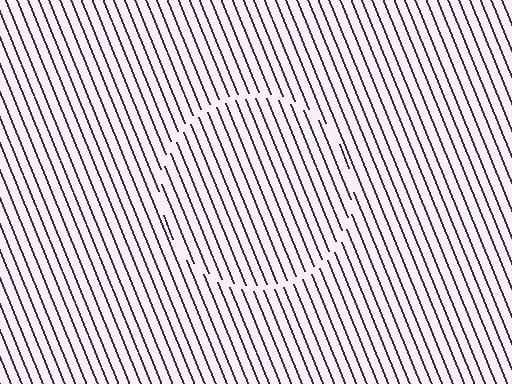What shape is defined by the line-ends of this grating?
An illusory circle. The interior of the shape contains the same grating, shifted by half a period — the contour is defined by the phase discontinuity where line-ends from the inner and outer gratings abut.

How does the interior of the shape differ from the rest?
The interior of the shape contains the same grating, shifted by half a period — the contour is defined by the phase discontinuity where line-ends from the inner and outer gratings abut.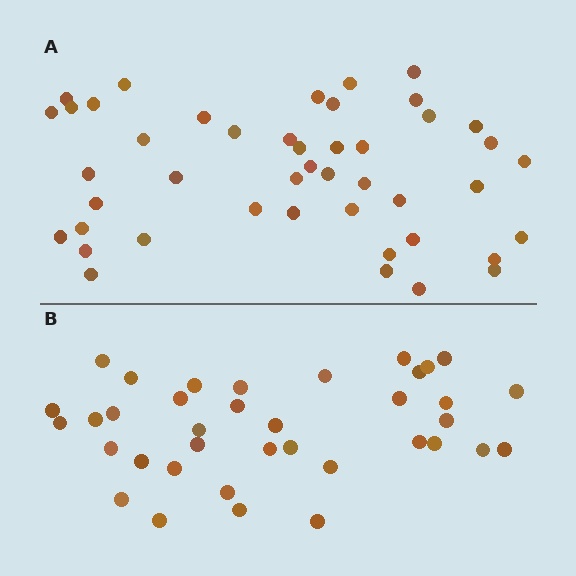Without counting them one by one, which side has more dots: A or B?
Region A (the top region) has more dots.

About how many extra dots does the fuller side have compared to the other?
Region A has roughly 8 or so more dots than region B.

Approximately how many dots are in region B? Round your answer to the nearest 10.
About 40 dots. (The exact count is 37, which rounds to 40.)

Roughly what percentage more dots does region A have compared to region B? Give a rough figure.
About 20% more.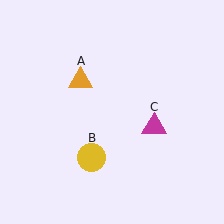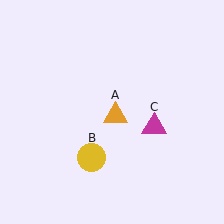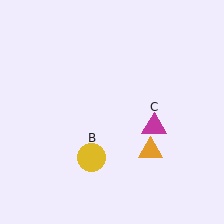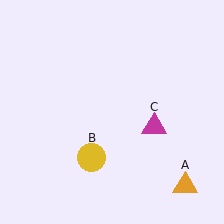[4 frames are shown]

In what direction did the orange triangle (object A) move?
The orange triangle (object A) moved down and to the right.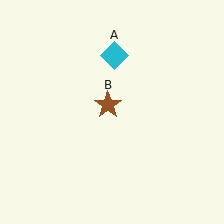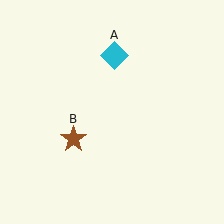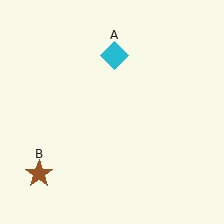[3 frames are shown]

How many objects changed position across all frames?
1 object changed position: brown star (object B).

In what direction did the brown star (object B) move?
The brown star (object B) moved down and to the left.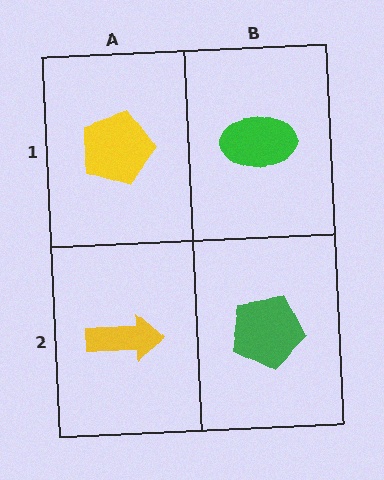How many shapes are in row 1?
2 shapes.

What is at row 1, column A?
A yellow pentagon.